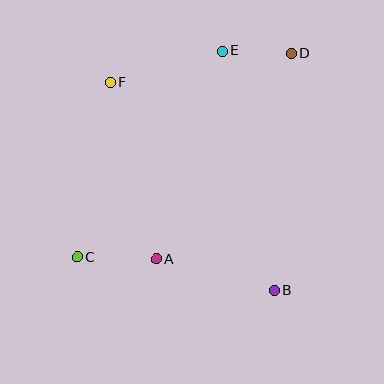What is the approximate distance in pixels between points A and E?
The distance between A and E is approximately 219 pixels.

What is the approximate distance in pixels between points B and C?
The distance between B and C is approximately 200 pixels.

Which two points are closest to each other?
Points D and E are closest to each other.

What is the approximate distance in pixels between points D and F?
The distance between D and F is approximately 184 pixels.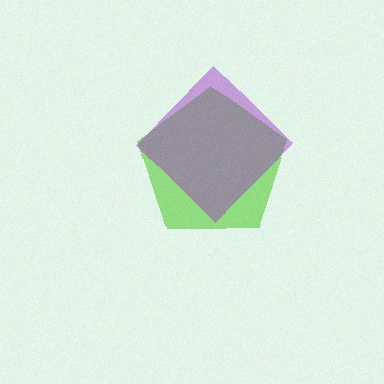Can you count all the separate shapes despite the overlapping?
Yes, there are 2 separate shapes.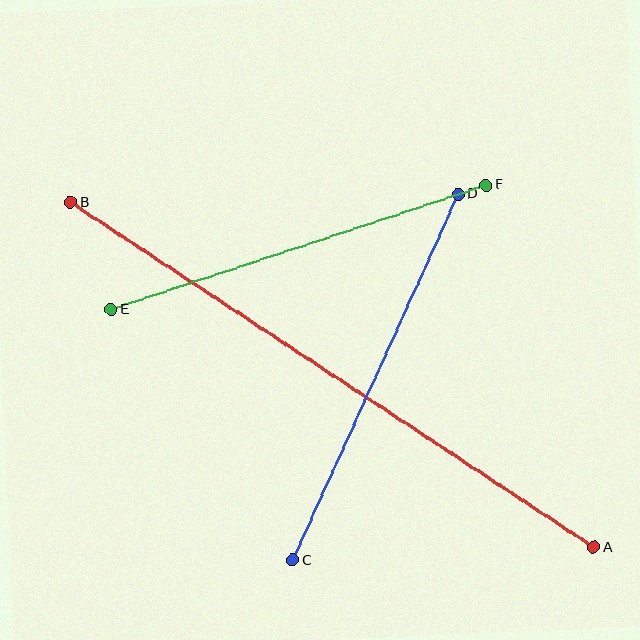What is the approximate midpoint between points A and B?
The midpoint is at approximately (332, 375) pixels.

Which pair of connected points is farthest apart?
Points A and B are farthest apart.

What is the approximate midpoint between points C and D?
The midpoint is at approximately (375, 377) pixels.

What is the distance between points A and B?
The distance is approximately 627 pixels.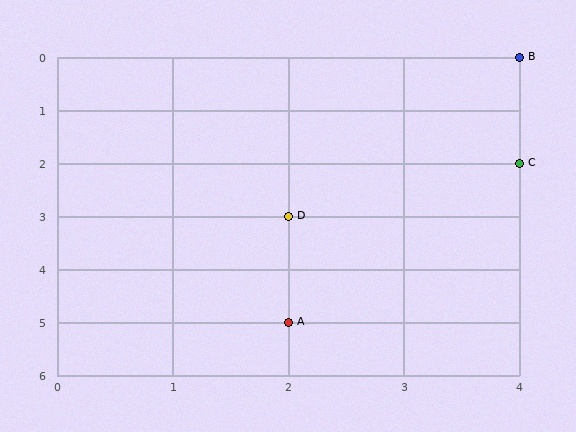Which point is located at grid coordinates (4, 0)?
Point B is at (4, 0).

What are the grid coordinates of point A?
Point A is at grid coordinates (2, 5).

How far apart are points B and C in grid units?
Points B and C are 2 rows apart.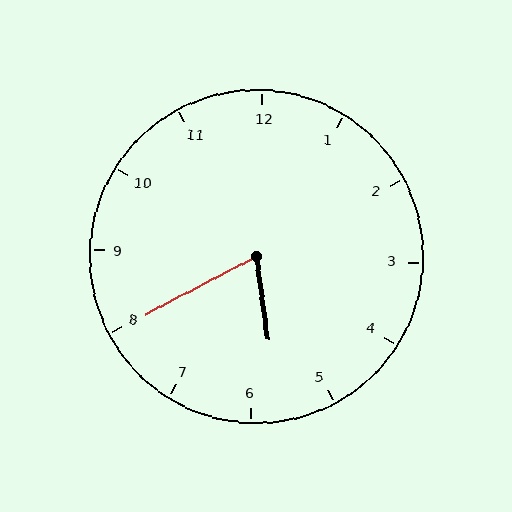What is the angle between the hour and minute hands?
Approximately 70 degrees.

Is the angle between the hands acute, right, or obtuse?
It is acute.